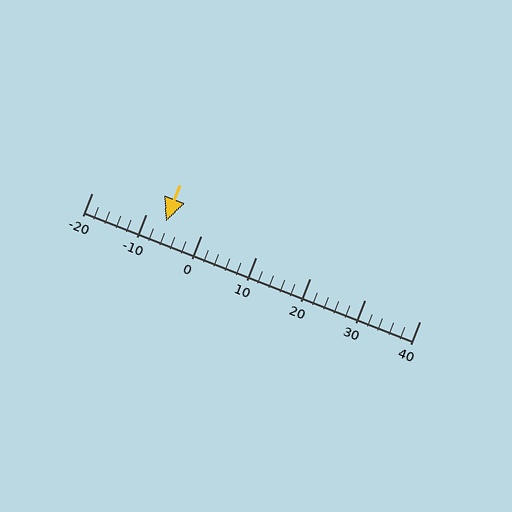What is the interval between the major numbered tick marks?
The major tick marks are spaced 10 units apart.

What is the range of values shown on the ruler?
The ruler shows values from -20 to 40.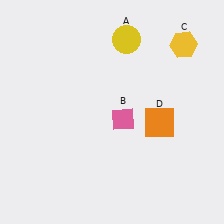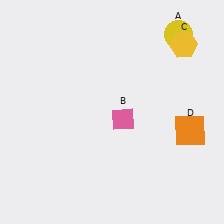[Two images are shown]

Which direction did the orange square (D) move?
The orange square (D) moved right.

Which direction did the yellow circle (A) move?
The yellow circle (A) moved right.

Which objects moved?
The objects that moved are: the yellow circle (A), the orange square (D).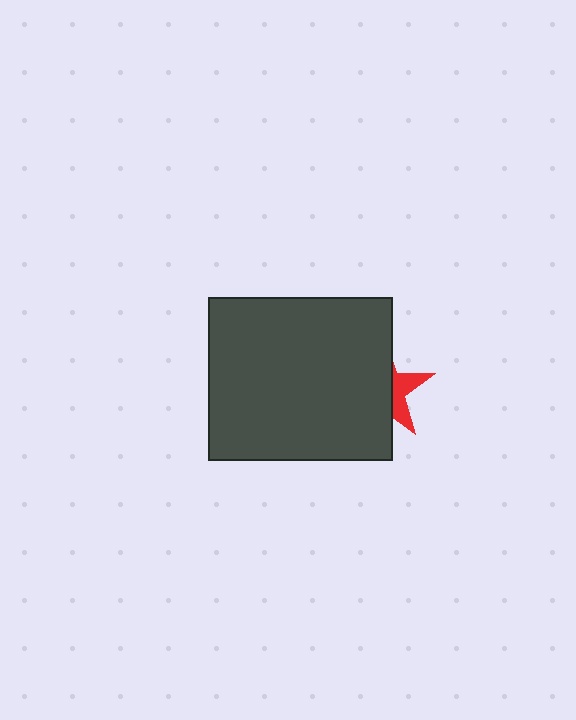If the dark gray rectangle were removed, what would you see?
You would see the complete red star.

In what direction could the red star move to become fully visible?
The red star could move right. That would shift it out from behind the dark gray rectangle entirely.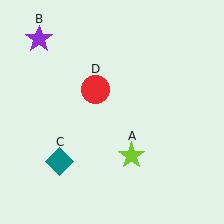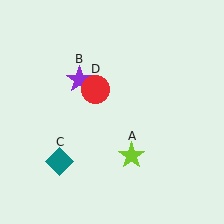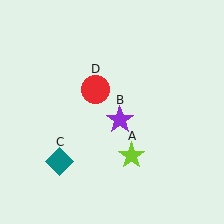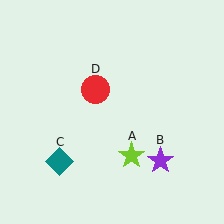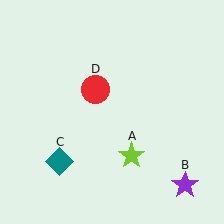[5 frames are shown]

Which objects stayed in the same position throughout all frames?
Lime star (object A) and teal diamond (object C) and red circle (object D) remained stationary.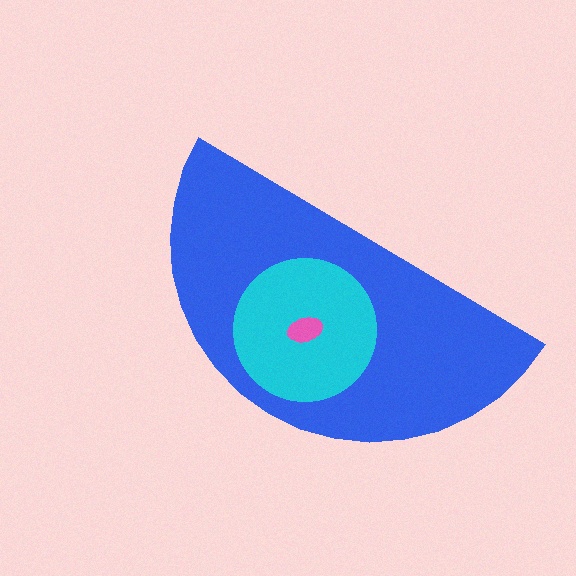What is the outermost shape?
The blue semicircle.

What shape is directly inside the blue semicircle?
The cyan circle.